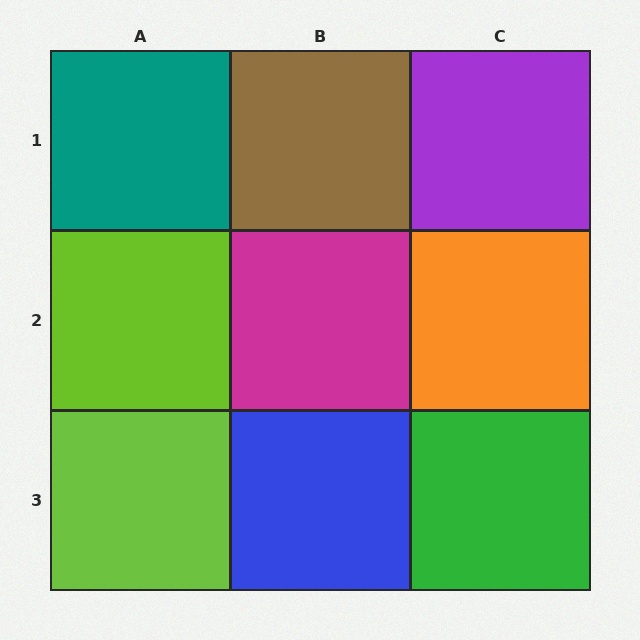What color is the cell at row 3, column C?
Green.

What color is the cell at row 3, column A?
Lime.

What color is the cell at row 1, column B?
Brown.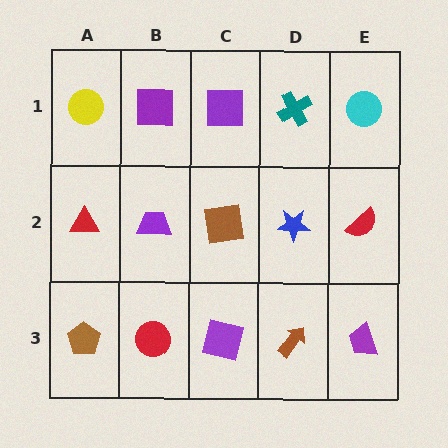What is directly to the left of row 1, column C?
A purple square.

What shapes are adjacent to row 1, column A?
A red triangle (row 2, column A), a purple square (row 1, column B).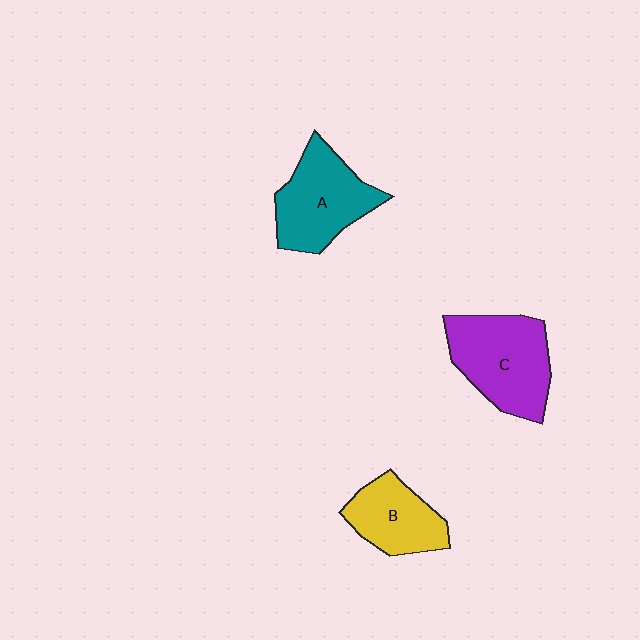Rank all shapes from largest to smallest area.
From largest to smallest: C (purple), A (teal), B (yellow).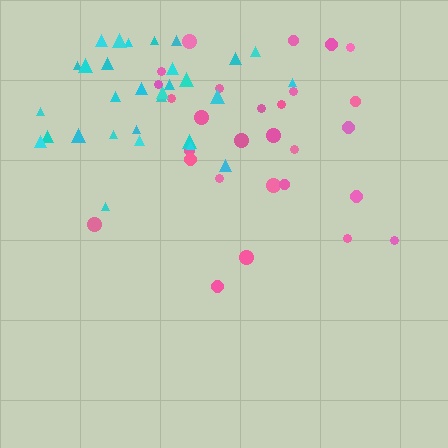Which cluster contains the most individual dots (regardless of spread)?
Cyan (30).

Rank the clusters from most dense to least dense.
cyan, pink.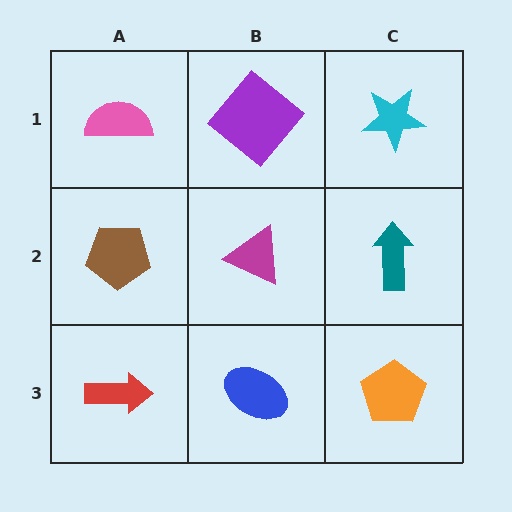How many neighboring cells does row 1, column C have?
2.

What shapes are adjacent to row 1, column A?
A brown pentagon (row 2, column A), a purple diamond (row 1, column B).